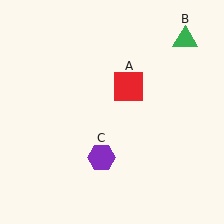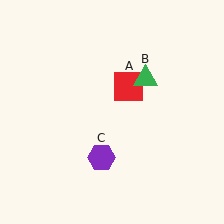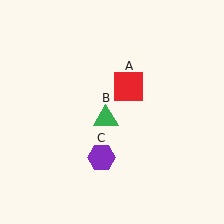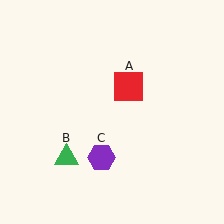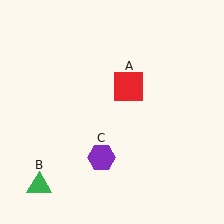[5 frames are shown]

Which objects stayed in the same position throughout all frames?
Red square (object A) and purple hexagon (object C) remained stationary.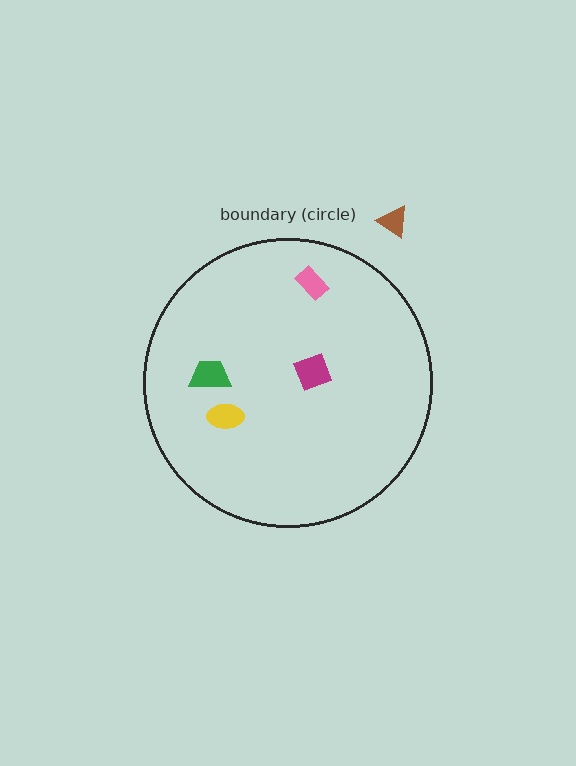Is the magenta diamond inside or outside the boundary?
Inside.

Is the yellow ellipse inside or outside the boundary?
Inside.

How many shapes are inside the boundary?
4 inside, 1 outside.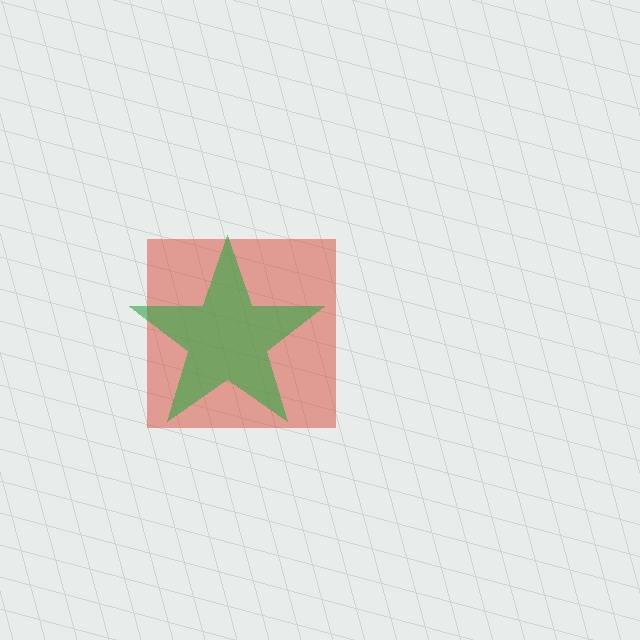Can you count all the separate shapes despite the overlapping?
Yes, there are 2 separate shapes.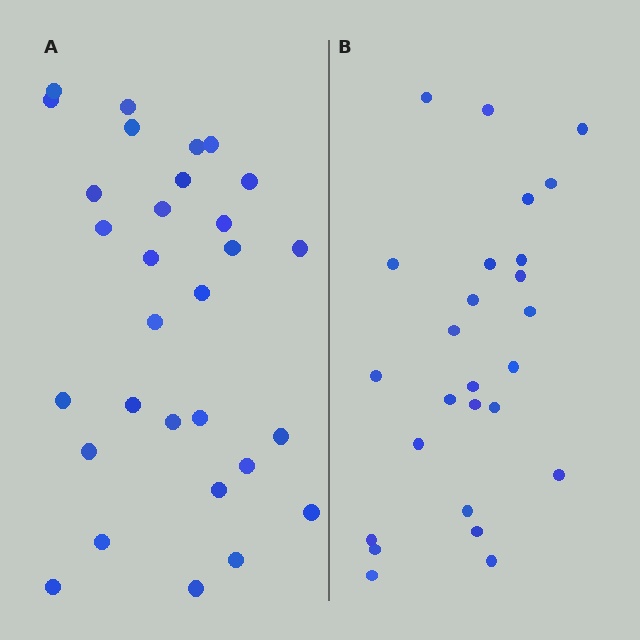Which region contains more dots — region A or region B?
Region A (the left region) has more dots.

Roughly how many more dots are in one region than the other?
Region A has about 4 more dots than region B.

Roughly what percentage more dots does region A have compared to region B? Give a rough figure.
About 15% more.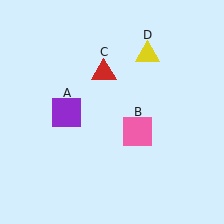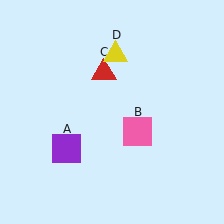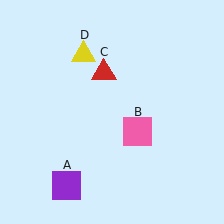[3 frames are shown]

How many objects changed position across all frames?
2 objects changed position: purple square (object A), yellow triangle (object D).